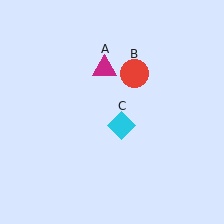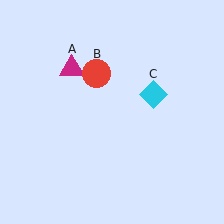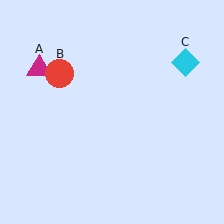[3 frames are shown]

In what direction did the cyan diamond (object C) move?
The cyan diamond (object C) moved up and to the right.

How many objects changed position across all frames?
3 objects changed position: magenta triangle (object A), red circle (object B), cyan diamond (object C).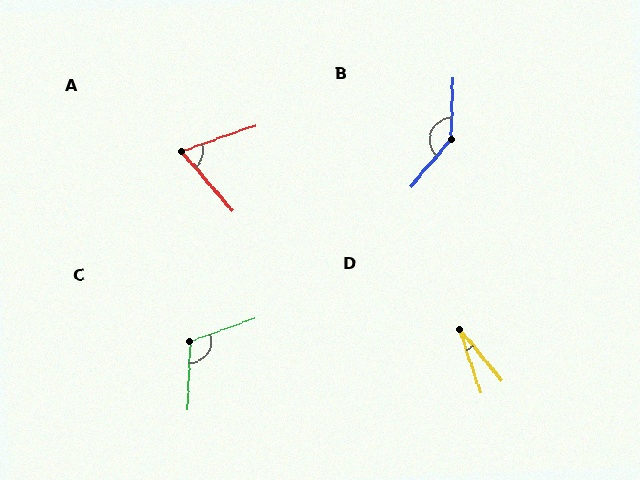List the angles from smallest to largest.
D (20°), A (68°), C (111°), B (141°).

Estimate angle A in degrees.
Approximately 68 degrees.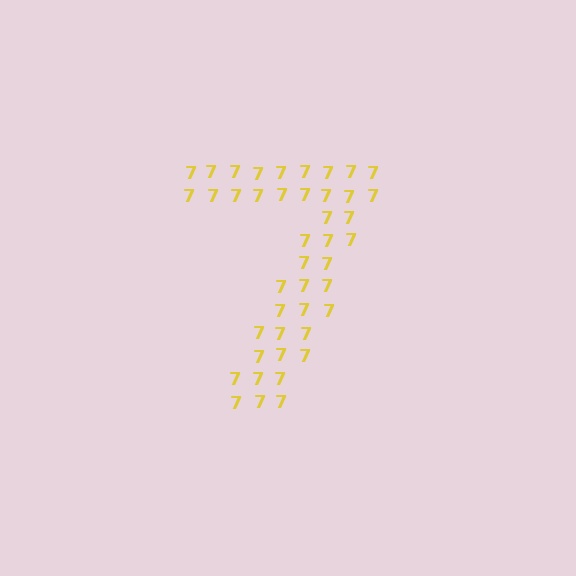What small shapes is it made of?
It is made of small digit 7's.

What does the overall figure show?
The overall figure shows the digit 7.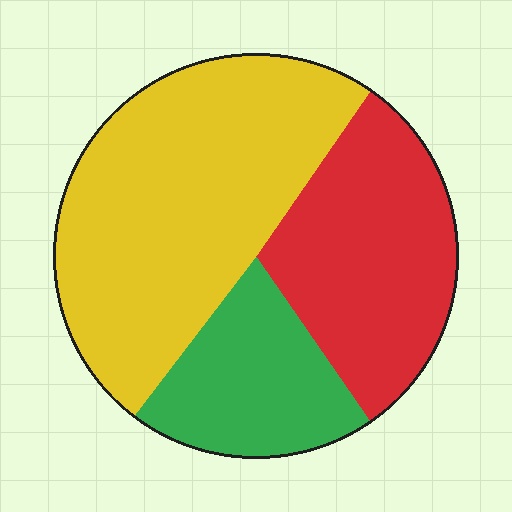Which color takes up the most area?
Yellow, at roughly 50%.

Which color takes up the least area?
Green, at roughly 20%.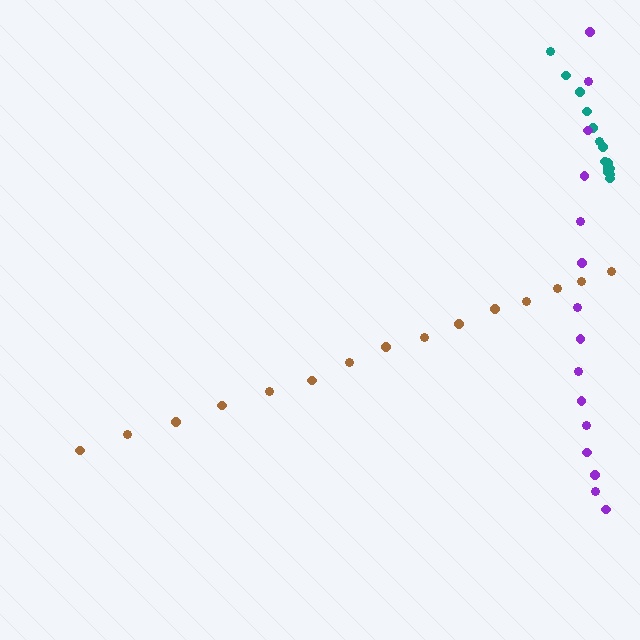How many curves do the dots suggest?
There are 3 distinct paths.